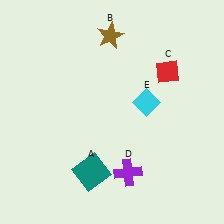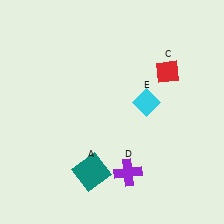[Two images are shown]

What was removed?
The brown star (B) was removed in Image 2.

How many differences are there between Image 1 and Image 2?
There is 1 difference between the two images.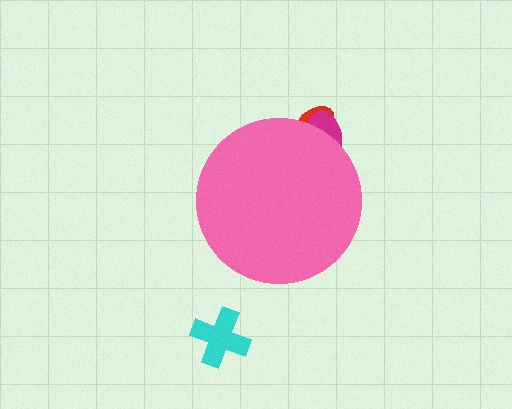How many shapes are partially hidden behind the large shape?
2 shapes are partially hidden.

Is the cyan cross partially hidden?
No, the cyan cross is fully visible.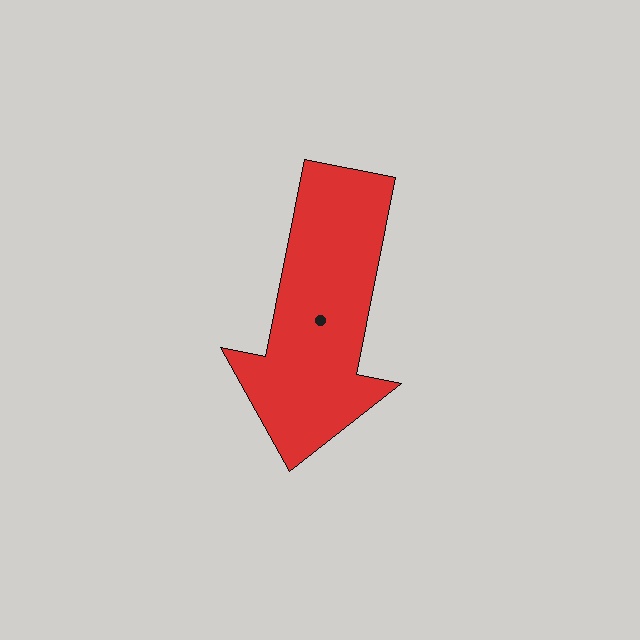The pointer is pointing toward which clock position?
Roughly 6 o'clock.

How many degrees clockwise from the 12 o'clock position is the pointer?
Approximately 191 degrees.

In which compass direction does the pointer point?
South.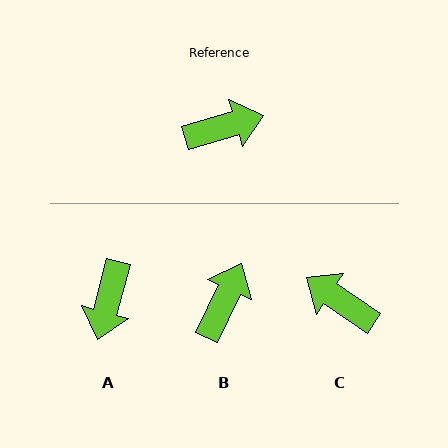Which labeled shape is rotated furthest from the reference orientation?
C, about 130 degrees away.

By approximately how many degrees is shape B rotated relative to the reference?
Approximately 49 degrees counter-clockwise.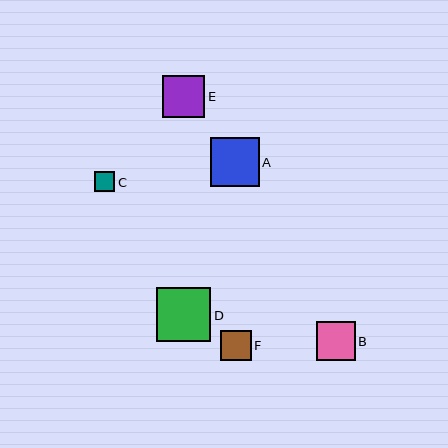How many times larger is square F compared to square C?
Square F is approximately 1.5 times the size of square C.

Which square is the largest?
Square D is the largest with a size of approximately 54 pixels.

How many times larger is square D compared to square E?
Square D is approximately 1.3 times the size of square E.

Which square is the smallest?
Square C is the smallest with a size of approximately 20 pixels.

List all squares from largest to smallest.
From largest to smallest: D, A, E, B, F, C.